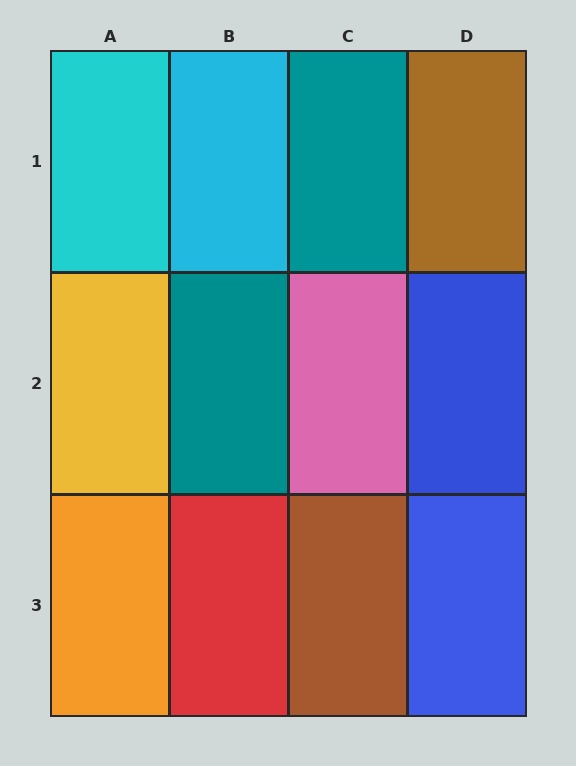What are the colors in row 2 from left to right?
Yellow, teal, pink, blue.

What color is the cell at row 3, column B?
Red.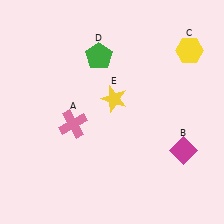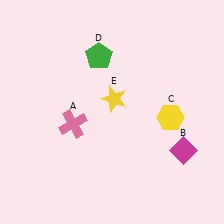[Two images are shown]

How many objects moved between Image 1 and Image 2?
1 object moved between the two images.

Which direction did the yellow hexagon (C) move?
The yellow hexagon (C) moved down.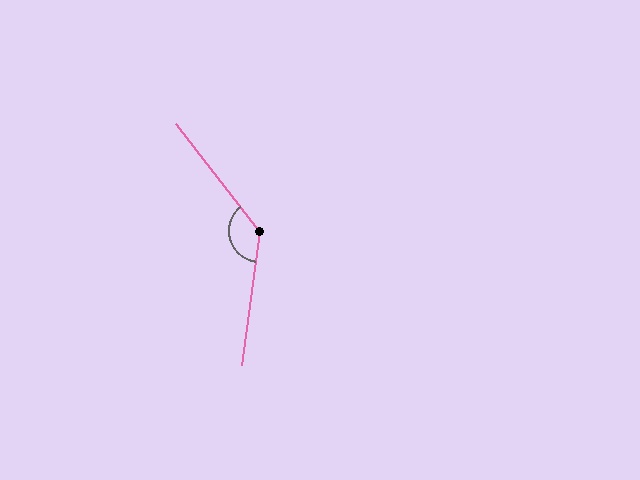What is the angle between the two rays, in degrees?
Approximately 135 degrees.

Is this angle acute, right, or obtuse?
It is obtuse.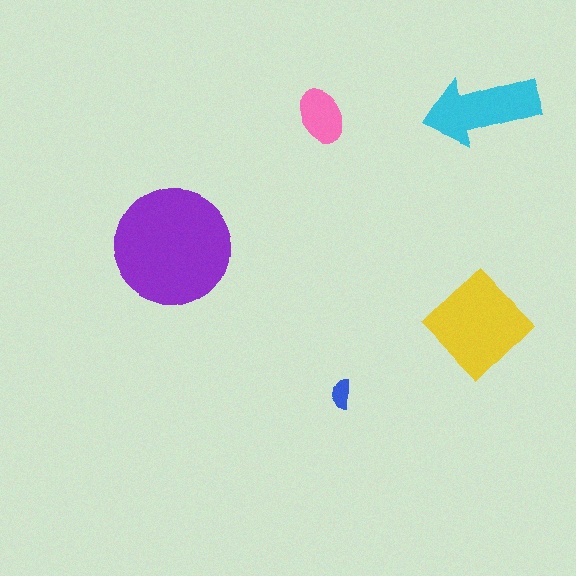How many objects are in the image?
There are 5 objects in the image.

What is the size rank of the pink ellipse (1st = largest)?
4th.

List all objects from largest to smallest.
The purple circle, the yellow diamond, the cyan arrow, the pink ellipse, the blue semicircle.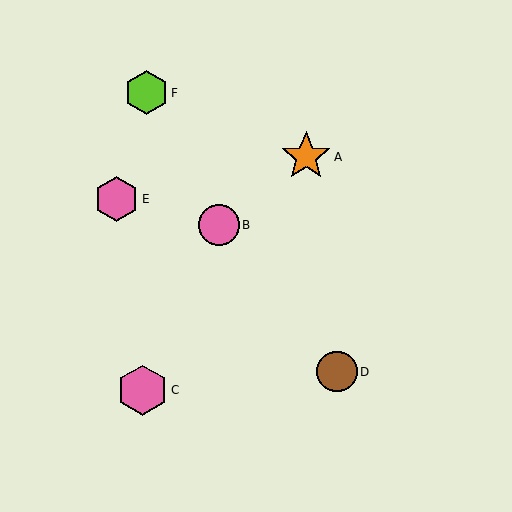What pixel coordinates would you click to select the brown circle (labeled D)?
Click at (337, 372) to select the brown circle D.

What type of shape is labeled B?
Shape B is a pink circle.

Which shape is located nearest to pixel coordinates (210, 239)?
The pink circle (labeled B) at (219, 225) is nearest to that location.